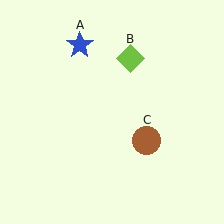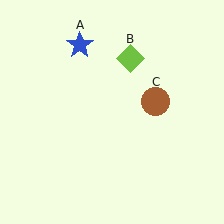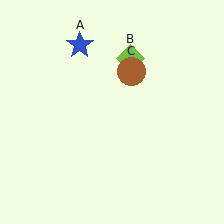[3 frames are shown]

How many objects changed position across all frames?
1 object changed position: brown circle (object C).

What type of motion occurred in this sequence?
The brown circle (object C) rotated counterclockwise around the center of the scene.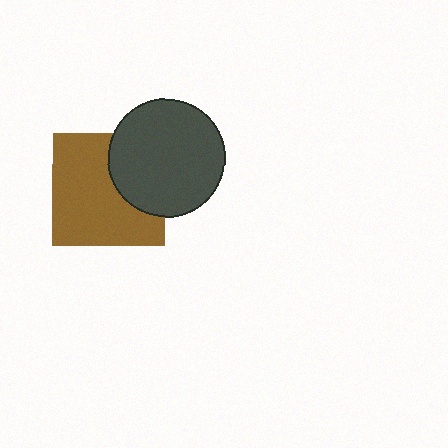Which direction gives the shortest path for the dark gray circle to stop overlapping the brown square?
Moving right gives the shortest separation.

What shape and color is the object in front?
The object in front is a dark gray circle.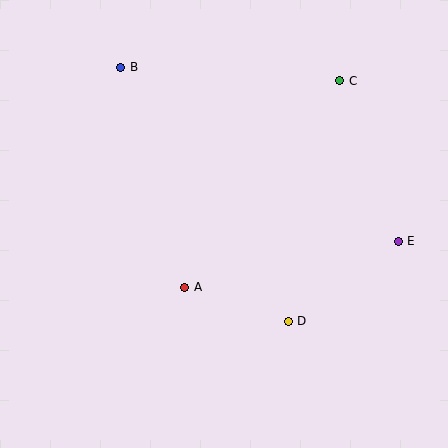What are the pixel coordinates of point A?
Point A is at (185, 287).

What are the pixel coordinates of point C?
Point C is at (340, 81).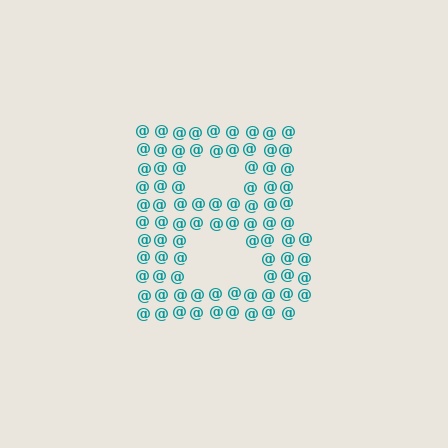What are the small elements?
The small elements are at signs.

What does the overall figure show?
The overall figure shows the letter B.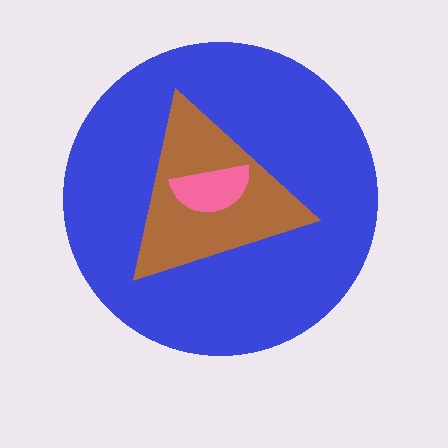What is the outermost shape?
The blue circle.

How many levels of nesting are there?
3.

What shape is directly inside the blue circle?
The brown triangle.